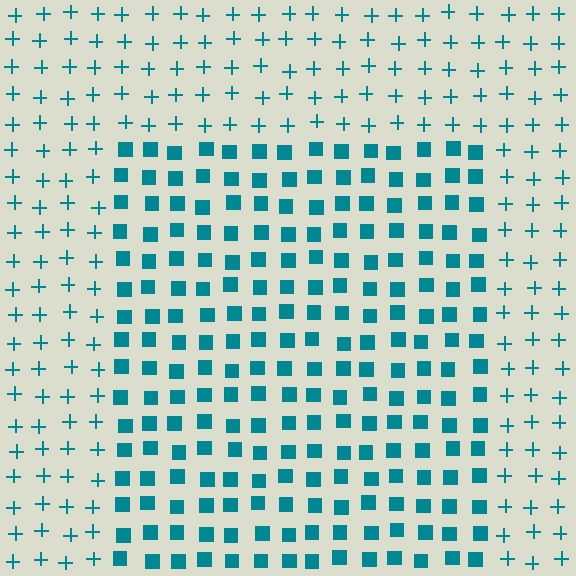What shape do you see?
I see a rectangle.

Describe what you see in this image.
The image is filled with small teal elements arranged in a uniform grid. A rectangle-shaped region contains squares, while the surrounding area contains plus signs. The boundary is defined purely by the change in element shape.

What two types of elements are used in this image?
The image uses squares inside the rectangle region and plus signs outside it.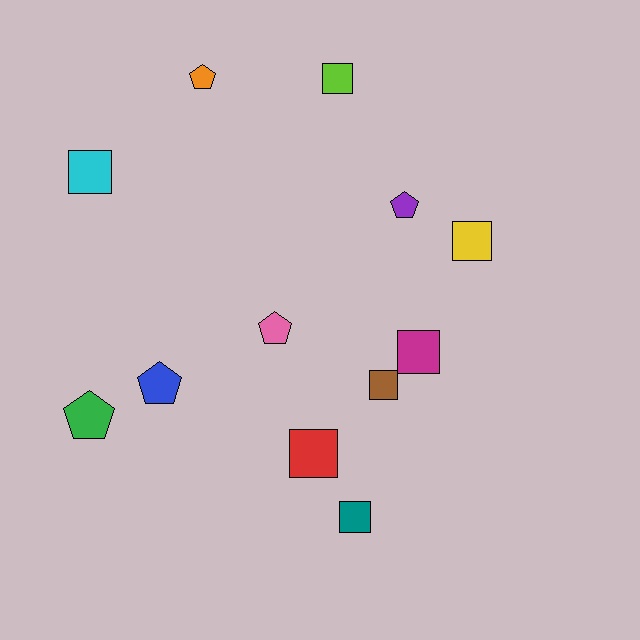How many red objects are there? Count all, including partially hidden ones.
There is 1 red object.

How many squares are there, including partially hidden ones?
There are 7 squares.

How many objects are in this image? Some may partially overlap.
There are 12 objects.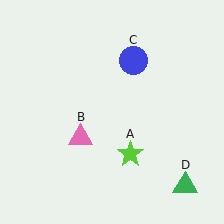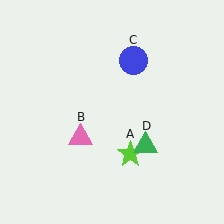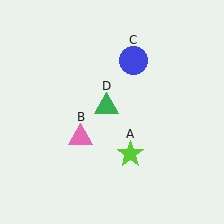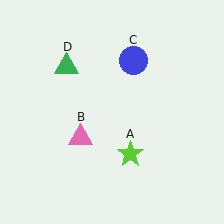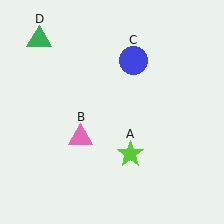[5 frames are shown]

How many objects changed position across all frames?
1 object changed position: green triangle (object D).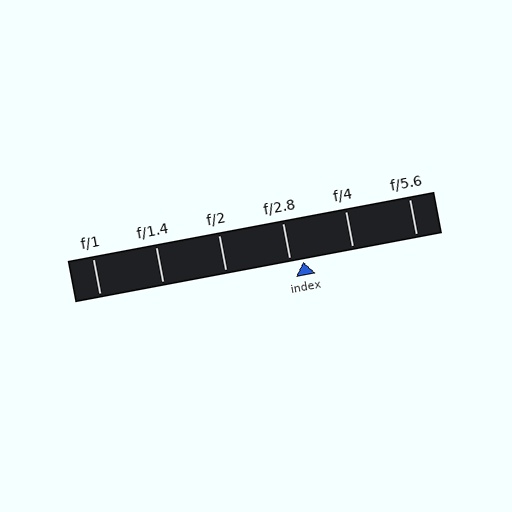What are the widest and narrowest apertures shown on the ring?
The widest aperture shown is f/1 and the narrowest is f/5.6.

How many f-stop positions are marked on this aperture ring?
There are 6 f-stop positions marked.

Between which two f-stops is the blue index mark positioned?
The index mark is between f/2.8 and f/4.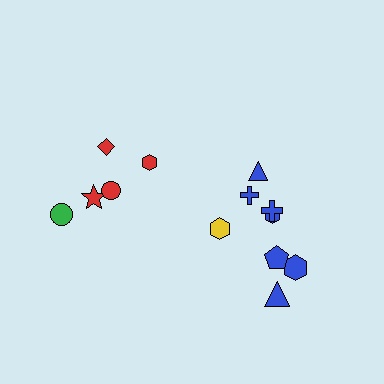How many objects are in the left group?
There are 5 objects.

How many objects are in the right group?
There are 8 objects.